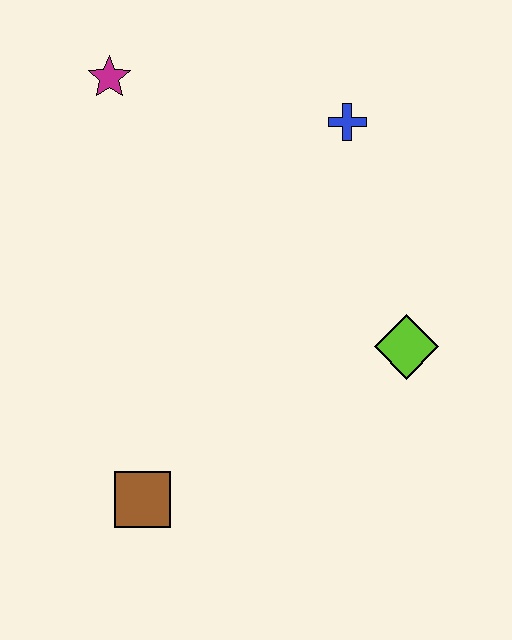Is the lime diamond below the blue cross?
Yes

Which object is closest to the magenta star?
The blue cross is closest to the magenta star.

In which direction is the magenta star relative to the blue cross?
The magenta star is to the left of the blue cross.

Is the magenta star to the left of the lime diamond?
Yes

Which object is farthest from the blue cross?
The brown square is farthest from the blue cross.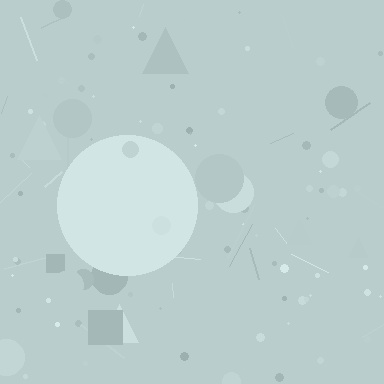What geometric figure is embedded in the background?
A circle is embedded in the background.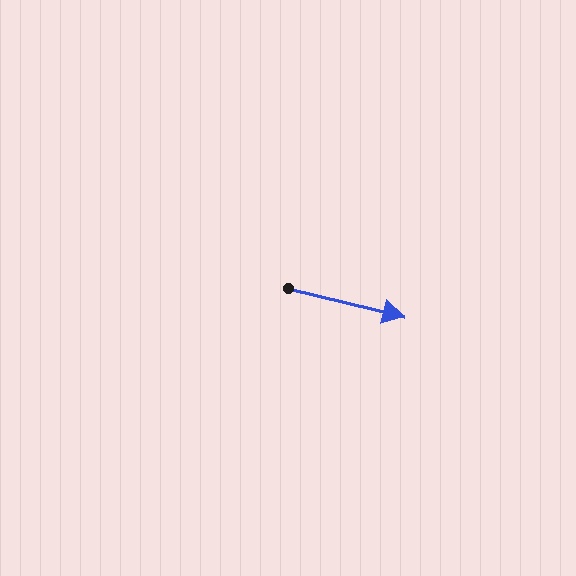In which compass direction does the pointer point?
East.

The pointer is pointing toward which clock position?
Roughly 3 o'clock.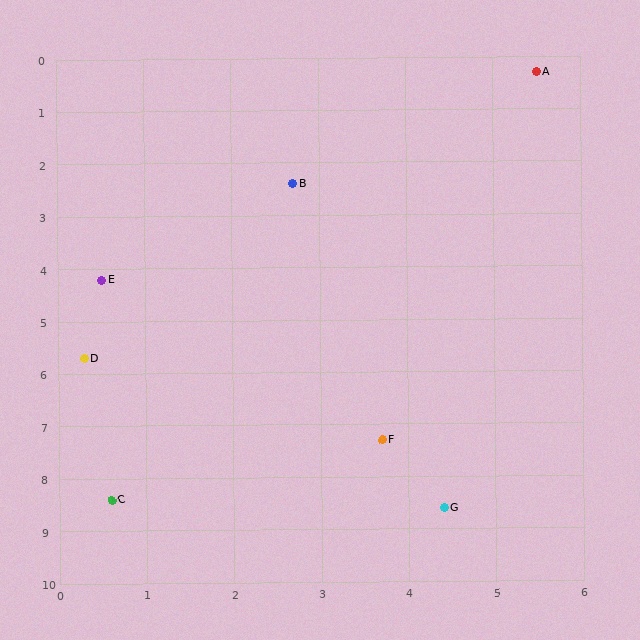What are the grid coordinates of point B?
Point B is at approximately (2.7, 2.4).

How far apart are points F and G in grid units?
Points F and G are about 1.5 grid units apart.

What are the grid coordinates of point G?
Point G is at approximately (4.4, 8.6).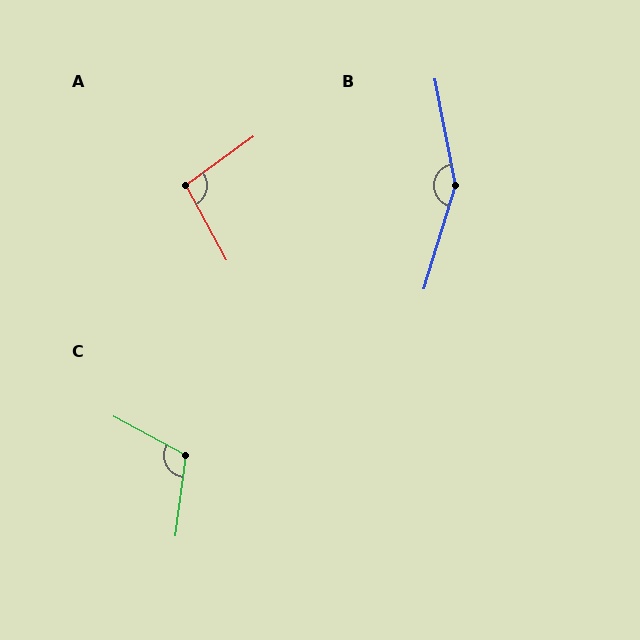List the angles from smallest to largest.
A (98°), C (111°), B (152°).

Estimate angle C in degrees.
Approximately 111 degrees.